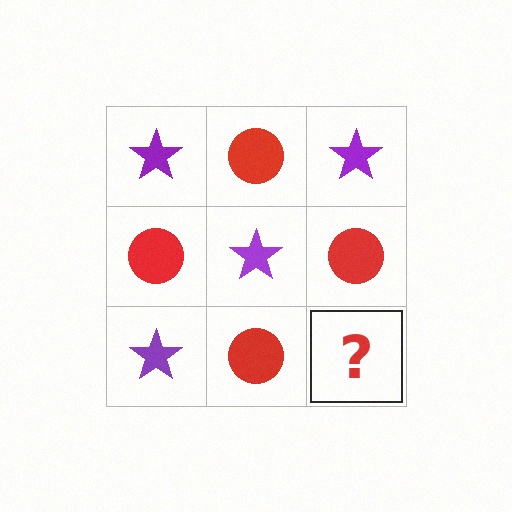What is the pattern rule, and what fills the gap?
The rule is that it alternates purple star and red circle in a checkerboard pattern. The gap should be filled with a purple star.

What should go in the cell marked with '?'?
The missing cell should contain a purple star.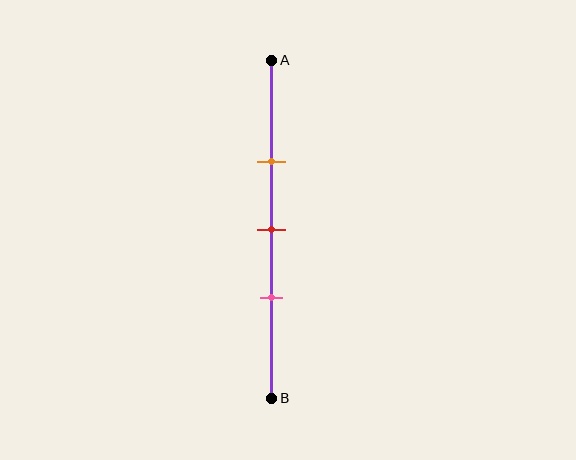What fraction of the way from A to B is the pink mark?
The pink mark is approximately 70% (0.7) of the way from A to B.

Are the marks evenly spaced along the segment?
Yes, the marks are approximately evenly spaced.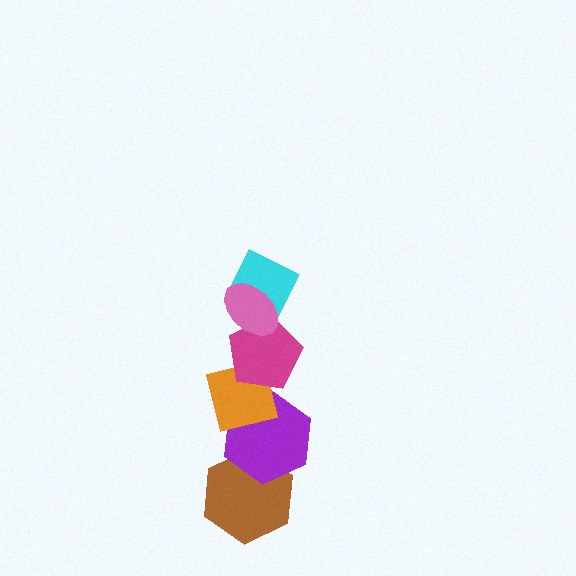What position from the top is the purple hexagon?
The purple hexagon is 5th from the top.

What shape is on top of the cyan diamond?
The pink ellipse is on top of the cyan diamond.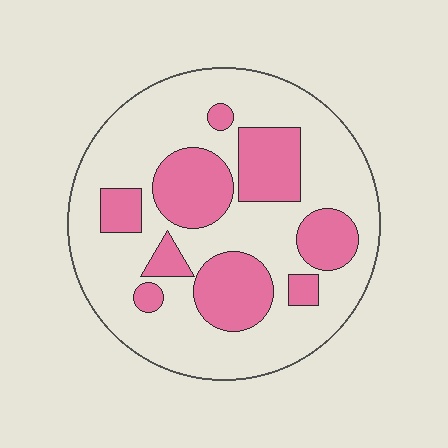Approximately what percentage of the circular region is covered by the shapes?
Approximately 30%.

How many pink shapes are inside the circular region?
9.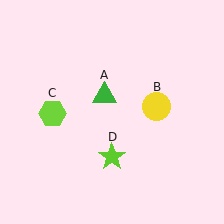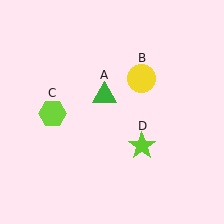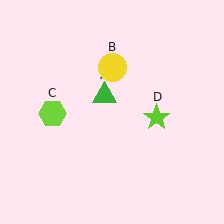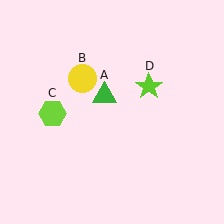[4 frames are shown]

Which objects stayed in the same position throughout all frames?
Green triangle (object A) and lime hexagon (object C) remained stationary.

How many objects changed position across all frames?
2 objects changed position: yellow circle (object B), lime star (object D).